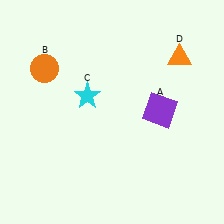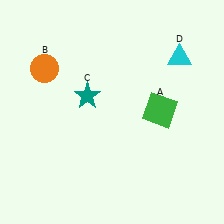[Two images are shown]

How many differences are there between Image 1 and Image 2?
There are 3 differences between the two images.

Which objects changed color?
A changed from purple to green. C changed from cyan to teal. D changed from orange to cyan.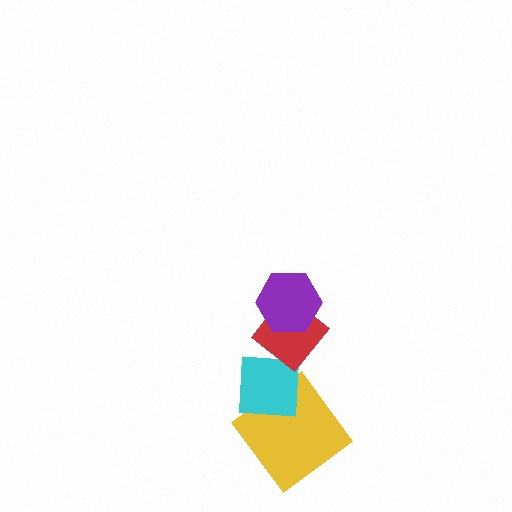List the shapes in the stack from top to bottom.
From top to bottom: the purple hexagon, the red diamond, the cyan square, the yellow diamond.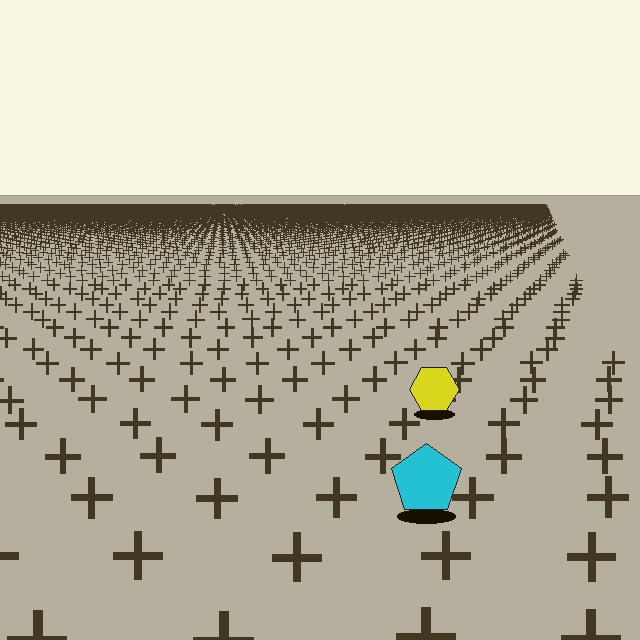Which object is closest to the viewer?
The cyan pentagon is closest. The texture marks near it are larger and more spread out.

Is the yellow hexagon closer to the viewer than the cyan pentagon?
No. The cyan pentagon is closer — you can tell from the texture gradient: the ground texture is coarser near it.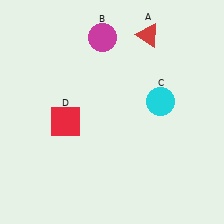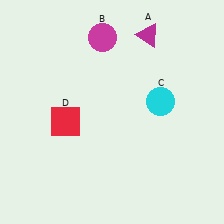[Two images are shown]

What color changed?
The triangle (A) changed from red in Image 1 to magenta in Image 2.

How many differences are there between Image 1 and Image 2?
There is 1 difference between the two images.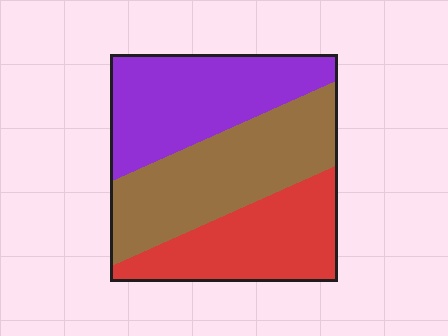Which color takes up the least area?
Red, at roughly 30%.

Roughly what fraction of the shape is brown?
Brown takes up about three eighths (3/8) of the shape.